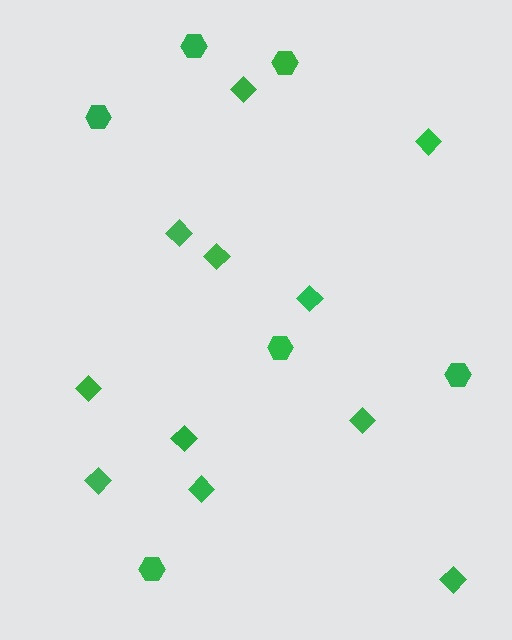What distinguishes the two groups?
There are 2 groups: one group of hexagons (6) and one group of diamonds (11).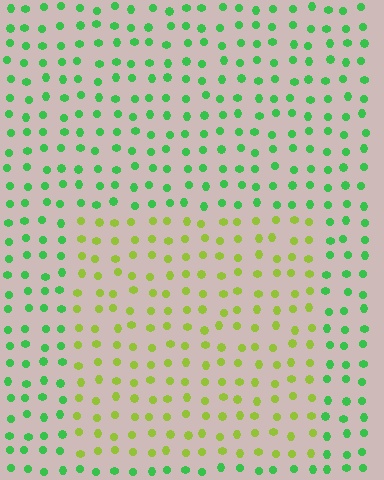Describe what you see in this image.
The image is filled with small green elements in a uniform arrangement. A rectangle-shaped region is visible where the elements are tinted to a slightly different hue, forming a subtle color boundary.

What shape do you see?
I see a rectangle.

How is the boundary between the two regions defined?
The boundary is defined purely by a slight shift in hue (about 48 degrees). Spacing, size, and orientation are identical on both sides.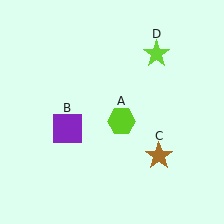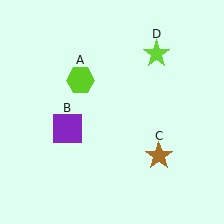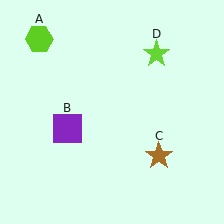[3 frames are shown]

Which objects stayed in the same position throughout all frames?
Purple square (object B) and brown star (object C) and lime star (object D) remained stationary.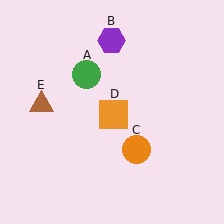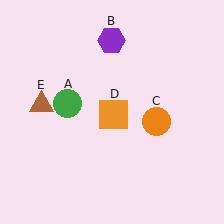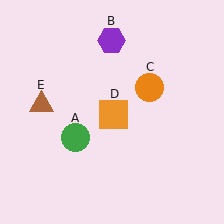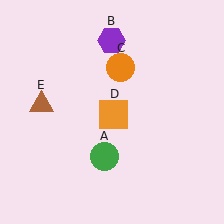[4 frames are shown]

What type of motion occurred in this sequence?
The green circle (object A), orange circle (object C) rotated counterclockwise around the center of the scene.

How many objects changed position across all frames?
2 objects changed position: green circle (object A), orange circle (object C).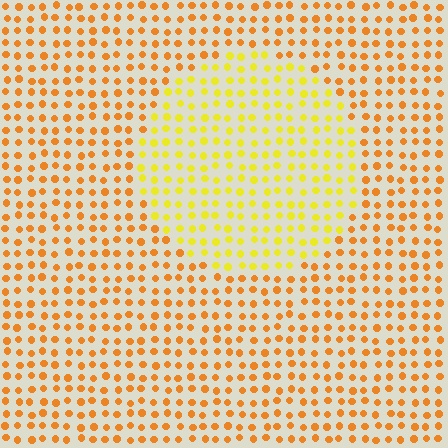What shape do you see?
I see a circle.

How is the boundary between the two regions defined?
The boundary is defined purely by a slight shift in hue (about 31 degrees). Spacing, size, and orientation are identical on both sides.